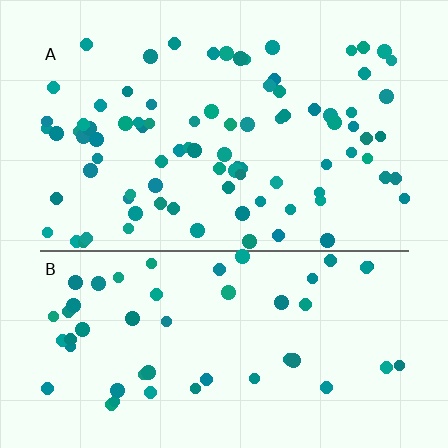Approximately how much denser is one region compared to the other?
Approximately 1.7× — region A over region B.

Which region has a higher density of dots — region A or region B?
A (the top).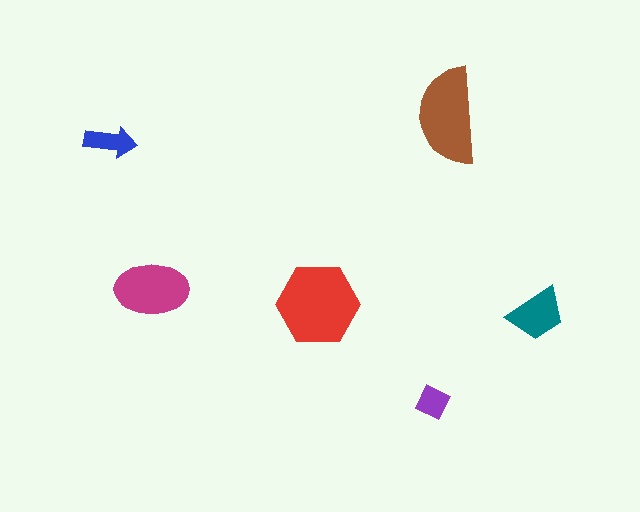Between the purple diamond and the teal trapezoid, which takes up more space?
The teal trapezoid.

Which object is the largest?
The red hexagon.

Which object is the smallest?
The purple diamond.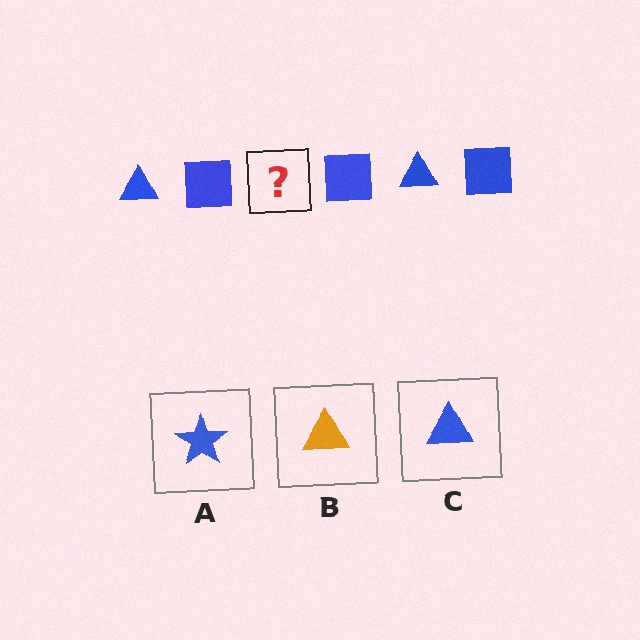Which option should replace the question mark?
Option C.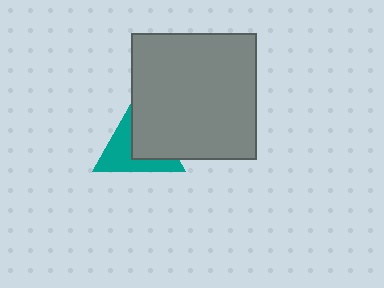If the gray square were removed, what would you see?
You would see the complete teal triangle.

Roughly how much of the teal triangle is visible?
About half of it is visible (roughly 52%).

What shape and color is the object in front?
The object in front is a gray square.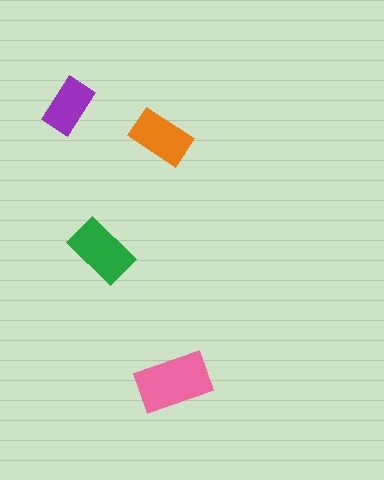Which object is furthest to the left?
The purple rectangle is leftmost.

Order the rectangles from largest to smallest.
the pink one, the green one, the orange one, the purple one.